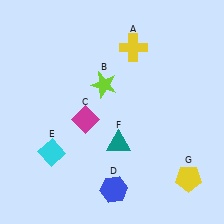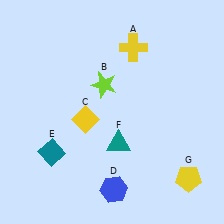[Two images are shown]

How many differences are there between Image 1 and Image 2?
There are 2 differences between the two images.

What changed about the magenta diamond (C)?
In Image 1, C is magenta. In Image 2, it changed to yellow.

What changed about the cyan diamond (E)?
In Image 1, E is cyan. In Image 2, it changed to teal.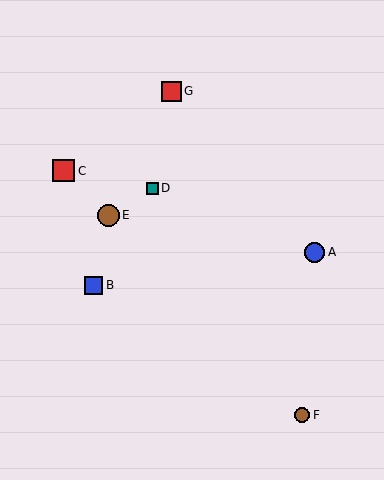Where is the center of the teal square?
The center of the teal square is at (152, 188).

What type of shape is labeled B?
Shape B is a blue square.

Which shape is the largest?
The red square (labeled C) is the largest.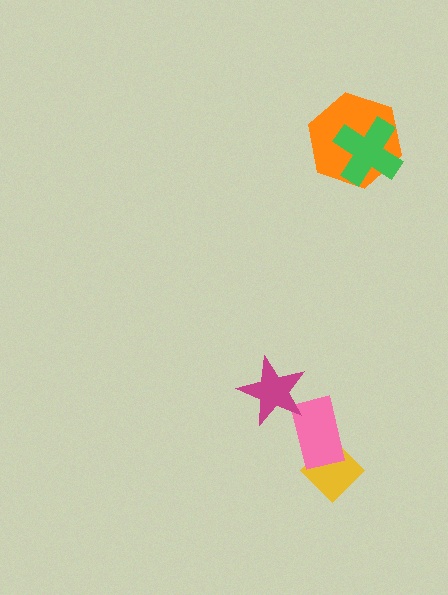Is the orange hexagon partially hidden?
Yes, it is partially covered by another shape.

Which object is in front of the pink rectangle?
The magenta star is in front of the pink rectangle.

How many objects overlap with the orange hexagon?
1 object overlaps with the orange hexagon.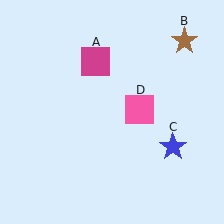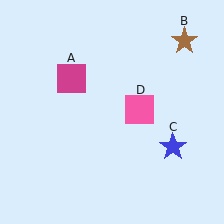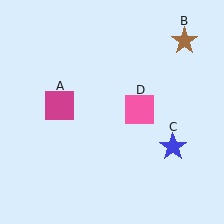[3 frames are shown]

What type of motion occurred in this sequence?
The magenta square (object A) rotated counterclockwise around the center of the scene.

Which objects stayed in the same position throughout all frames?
Brown star (object B) and blue star (object C) and pink square (object D) remained stationary.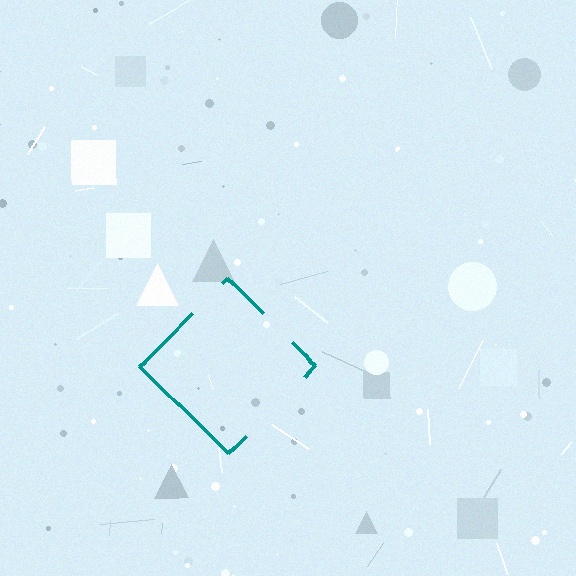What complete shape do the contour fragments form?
The contour fragments form a diamond.